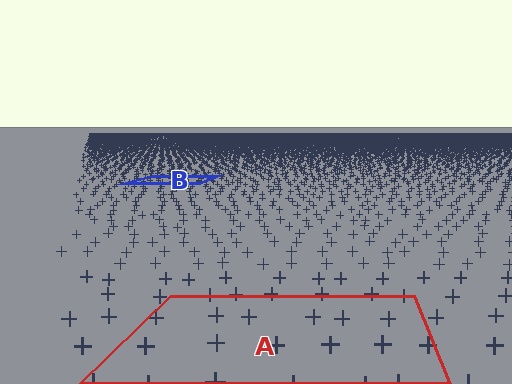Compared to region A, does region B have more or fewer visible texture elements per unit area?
Region B has more texture elements per unit area — they are packed more densely because it is farther away.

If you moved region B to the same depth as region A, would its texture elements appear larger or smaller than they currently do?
They would appear larger. At a closer depth, the same texture elements are projected at a bigger on-screen size.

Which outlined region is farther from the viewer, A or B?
Region B is farther from the viewer — the texture elements inside it appear smaller and more densely packed.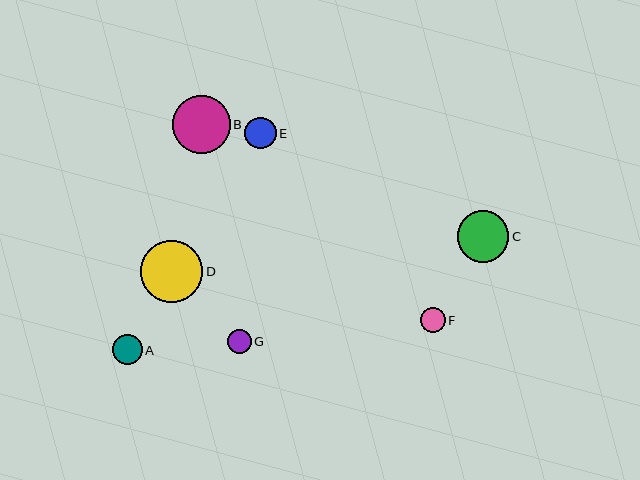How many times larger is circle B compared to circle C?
Circle B is approximately 1.1 times the size of circle C.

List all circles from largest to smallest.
From largest to smallest: D, B, C, E, A, F, G.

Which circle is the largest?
Circle D is the largest with a size of approximately 62 pixels.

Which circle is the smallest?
Circle G is the smallest with a size of approximately 24 pixels.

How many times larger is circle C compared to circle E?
Circle C is approximately 1.6 times the size of circle E.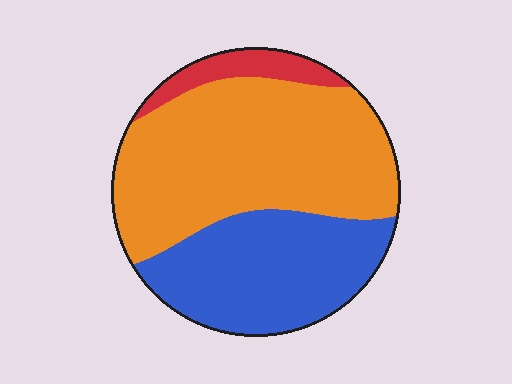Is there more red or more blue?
Blue.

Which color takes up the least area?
Red, at roughly 10%.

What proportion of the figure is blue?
Blue covers roughly 35% of the figure.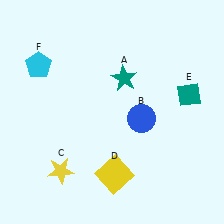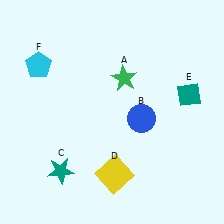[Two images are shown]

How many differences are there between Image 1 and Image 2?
There are 2 differences between the two images.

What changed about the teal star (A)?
In Image 1, A is teal. In Image 2, it changed to green.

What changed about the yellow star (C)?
In Image 1, C is yellow. In Image 2, it changed to teal.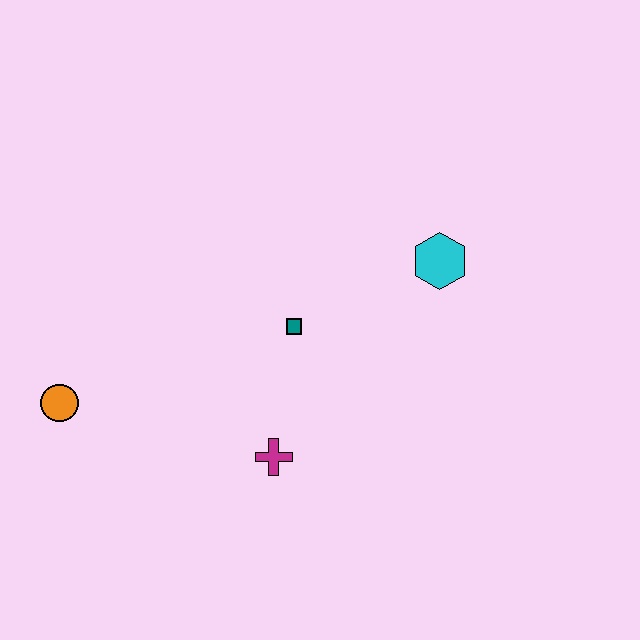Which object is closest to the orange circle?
The magenta cross is closest to the orange circle.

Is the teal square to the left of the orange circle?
No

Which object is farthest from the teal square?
The orange circle is farthest from the teal square.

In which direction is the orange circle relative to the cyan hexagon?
The orange circle is to the left of the cyan hexagon.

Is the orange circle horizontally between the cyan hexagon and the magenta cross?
No